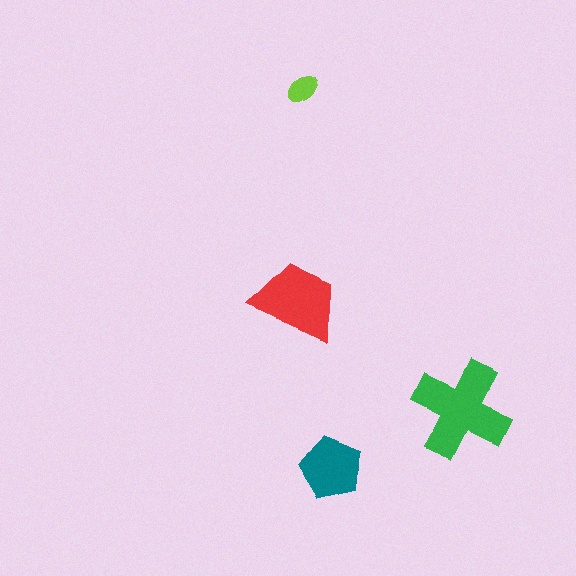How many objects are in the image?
There are 4 objects in the image.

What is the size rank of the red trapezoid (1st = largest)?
2nd.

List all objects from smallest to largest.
The lime ellipse, the teal pentagon, the red trapezoid, the green cross.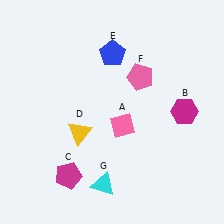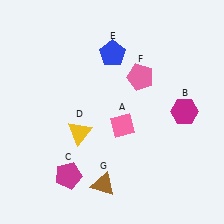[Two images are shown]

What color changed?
The triangle (G) changed from cyan in Image 1 to brown in Image 2.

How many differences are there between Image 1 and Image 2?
There is 1 difference between the two images.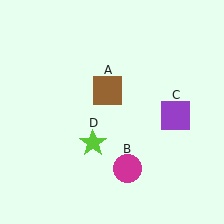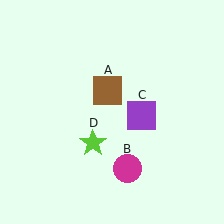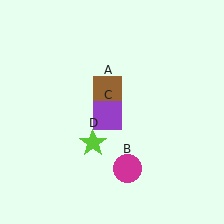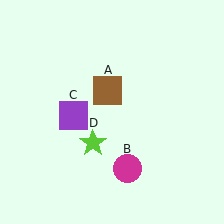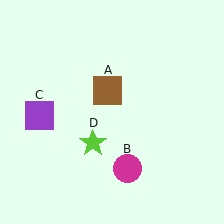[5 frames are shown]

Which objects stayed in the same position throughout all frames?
Brown square (object A) and magenta circle (object B) and lime star (object D) remained stationary.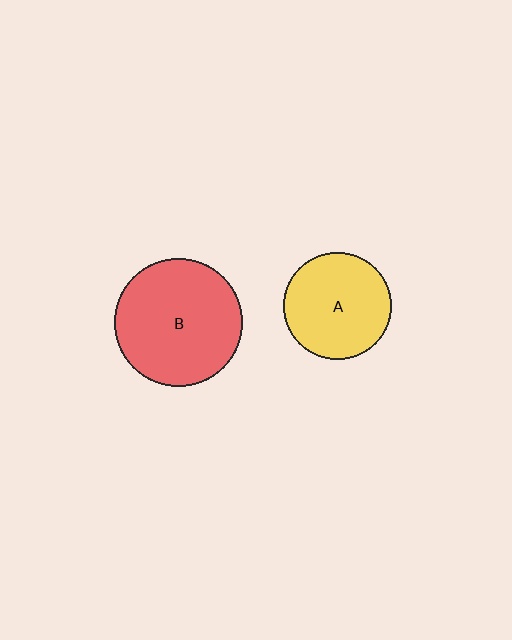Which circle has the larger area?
Circle B (red).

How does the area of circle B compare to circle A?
Approximately 1.4 times.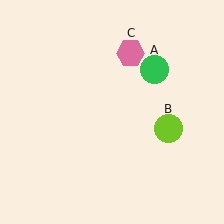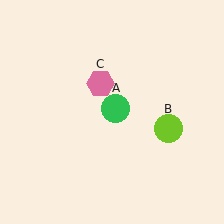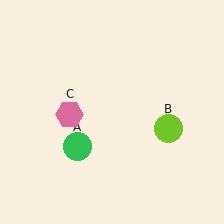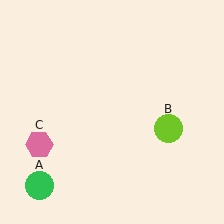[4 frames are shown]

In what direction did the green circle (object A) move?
The green circle (object A) moved down and to the left.